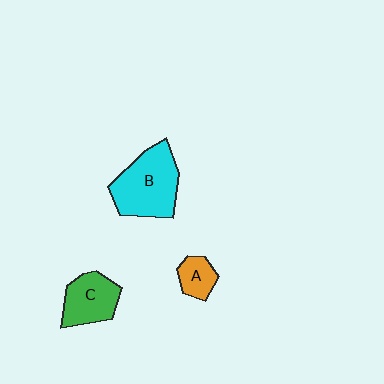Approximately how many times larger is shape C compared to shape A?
Approximately 1.9 times.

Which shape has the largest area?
Shape B (cyan).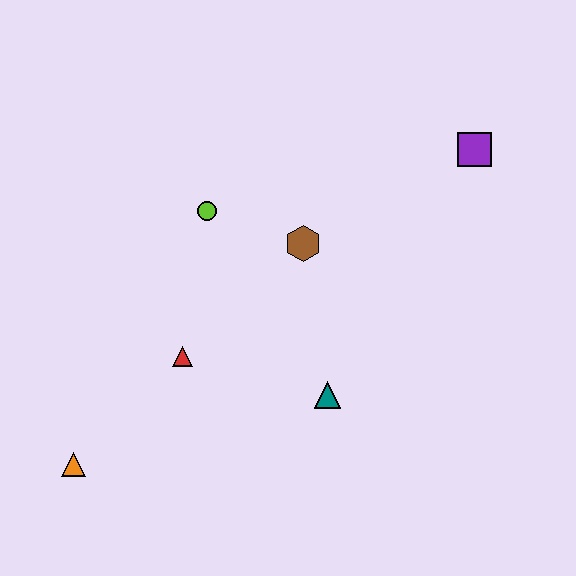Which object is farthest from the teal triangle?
The purple square is farthest from the teal triangle.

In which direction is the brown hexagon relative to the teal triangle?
The brown hexagon is above the teal triangle.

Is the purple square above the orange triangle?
Yes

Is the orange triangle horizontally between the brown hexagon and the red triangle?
No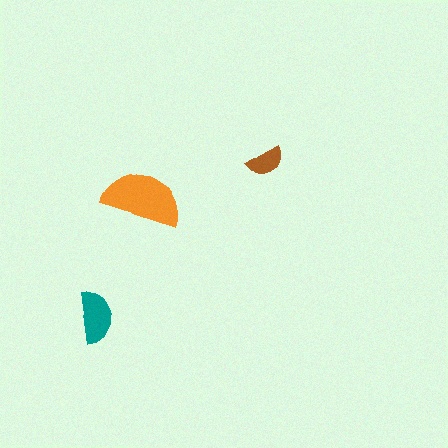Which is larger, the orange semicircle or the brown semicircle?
The orange one.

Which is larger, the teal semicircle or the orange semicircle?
The orange one.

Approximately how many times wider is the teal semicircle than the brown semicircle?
About 1.5 times wider.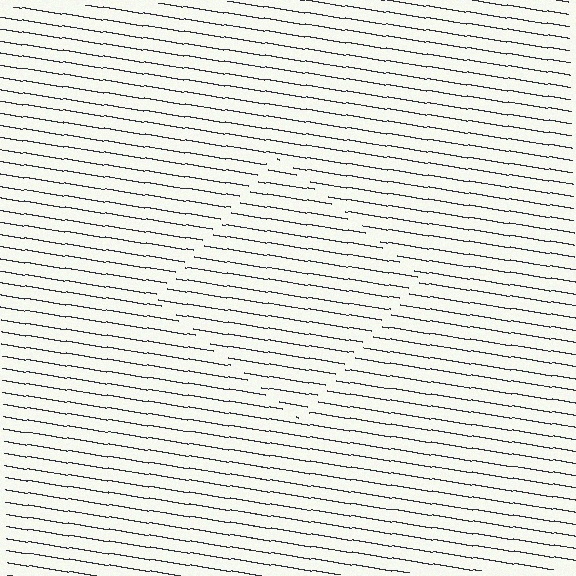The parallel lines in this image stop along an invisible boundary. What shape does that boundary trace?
An illusory square. The interior of the shape contains the same grating, shifted by half a period — the contour is defined by the phase discontinuity where line-ends from the inner and outer gratings abut.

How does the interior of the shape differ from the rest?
The interior of the shape contains the same grating, shifted by half a period — the contour is defined by the phase discontinuity where line-ends from the inner and outer gratings abut.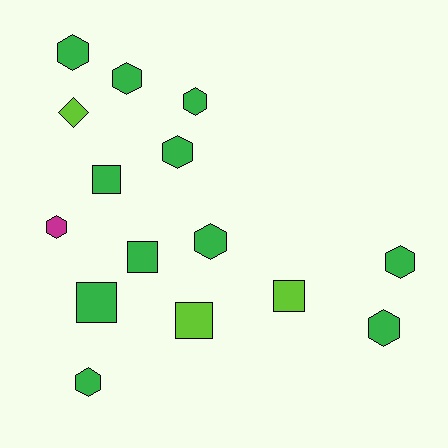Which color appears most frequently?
Green, with 11 objects.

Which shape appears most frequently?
Hexagon, with 9 objects.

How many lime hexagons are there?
There are no lime hexagons.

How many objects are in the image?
There are 15 objects.